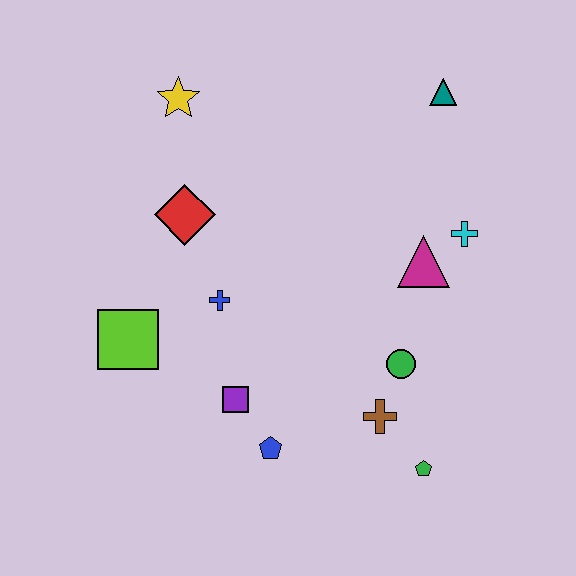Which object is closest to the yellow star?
The red diamond is closest to the yellow star.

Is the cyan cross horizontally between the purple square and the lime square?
No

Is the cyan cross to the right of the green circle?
Yes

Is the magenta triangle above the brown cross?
Yes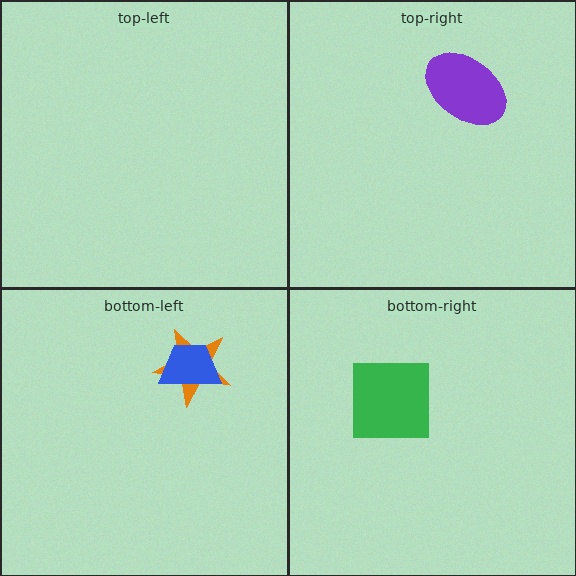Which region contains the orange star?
The bottom-left region.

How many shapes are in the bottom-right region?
1.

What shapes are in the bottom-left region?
The orange star, the blue trapezoid.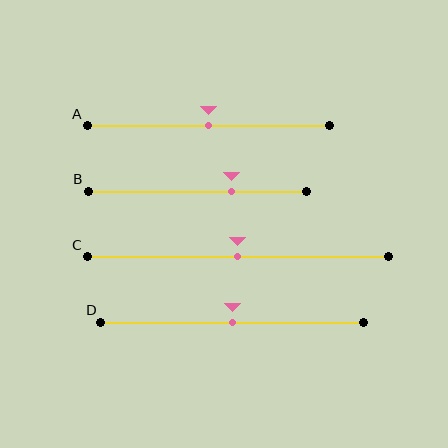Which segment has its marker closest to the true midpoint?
Segment A has its marker closest to the true midpoint.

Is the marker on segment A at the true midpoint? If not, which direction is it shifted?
Yes, the marker on segment A is at the true midpoint.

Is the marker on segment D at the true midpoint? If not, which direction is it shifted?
Yes, the marker on segment D is at the true midpoint.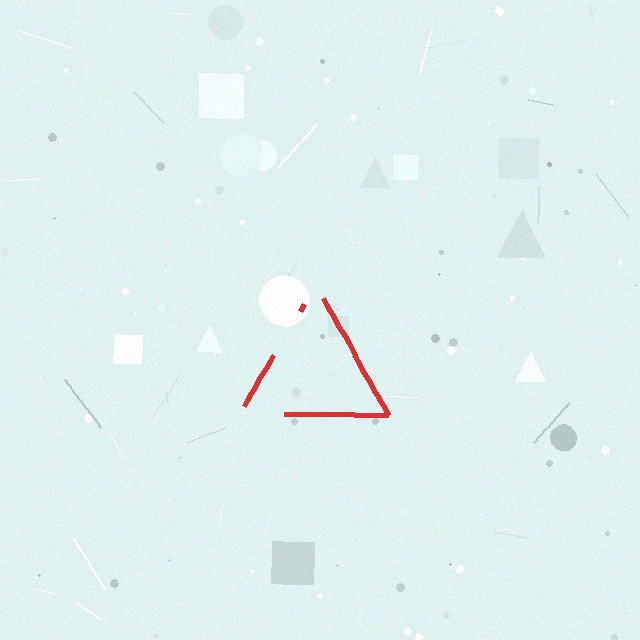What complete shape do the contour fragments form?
The contour fragments form a triangle.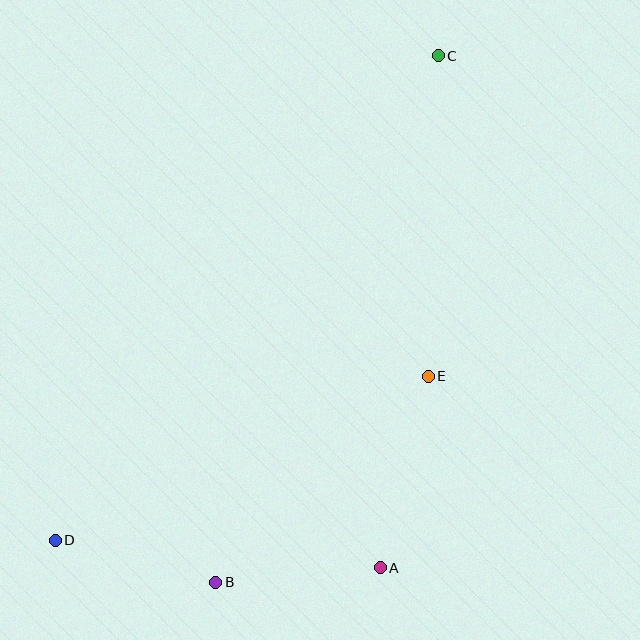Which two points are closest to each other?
Points A and B are closest to each other.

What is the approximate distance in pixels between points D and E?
The distance between D and E is approximately 407 pixels.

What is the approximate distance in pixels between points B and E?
The distance between B and E is approximately 296 pixels.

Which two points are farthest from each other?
Points C and D are farthest from each other.